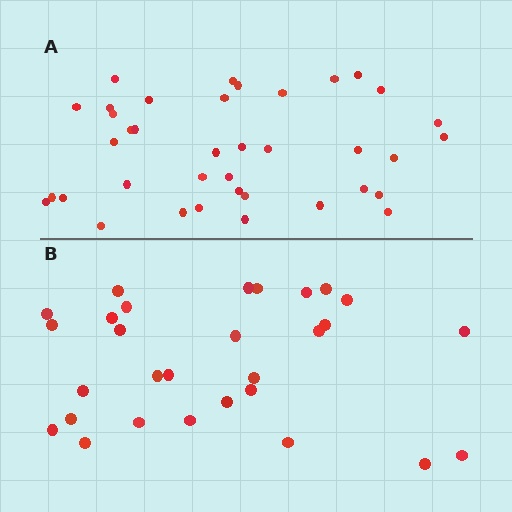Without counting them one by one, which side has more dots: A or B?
Region A (the top region) has more dots.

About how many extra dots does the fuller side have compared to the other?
Region A has roughly 8 or so more dots than region B.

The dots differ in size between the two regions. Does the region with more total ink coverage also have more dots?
No. Region B has more total ink coverage because its dots are larger, but region A actually contains more individual dots. Total area can be misleading — the number of items is what matters here.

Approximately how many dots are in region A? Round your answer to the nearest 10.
About 40 dots. (The exact count is 38, which rounds to 40.)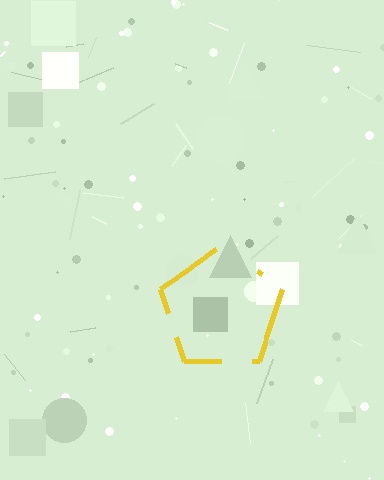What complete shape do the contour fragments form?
The contour fragments form a pentagon.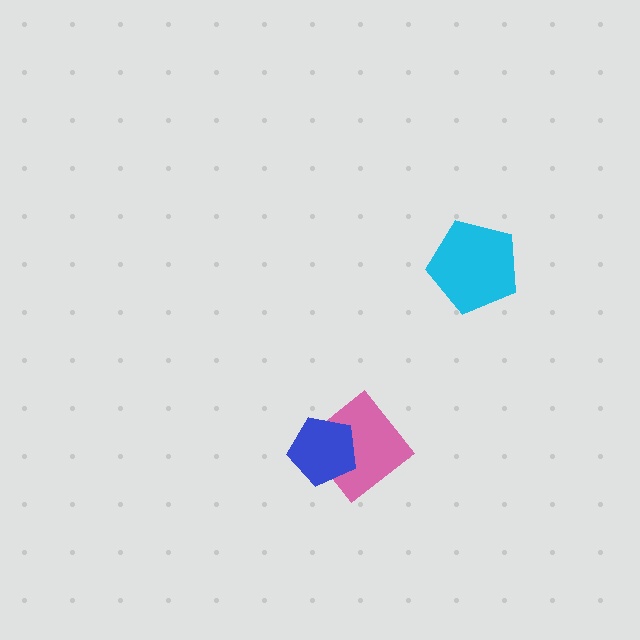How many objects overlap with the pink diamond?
1 object overlaps with the pink diamond.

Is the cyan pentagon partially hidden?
No, no other shape covers it.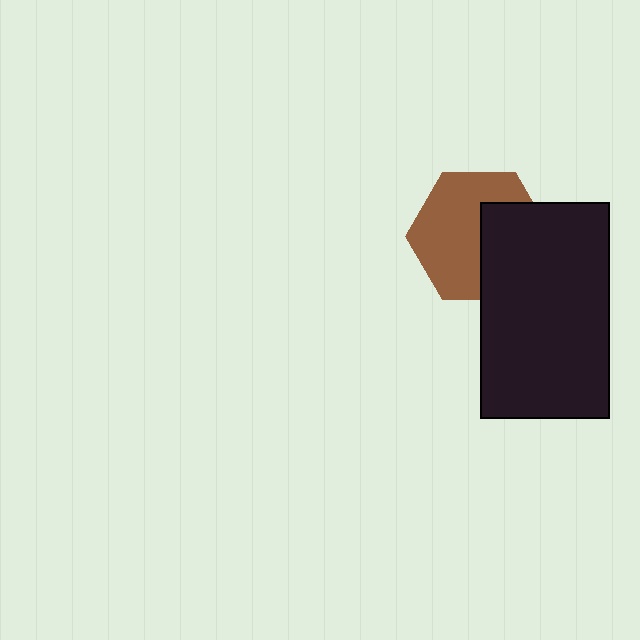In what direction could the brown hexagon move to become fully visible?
The brown hexagon could move left. That would shift it out from behind the black rectangle entirely.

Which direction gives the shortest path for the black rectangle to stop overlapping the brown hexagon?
Moving right gives the shortest separation.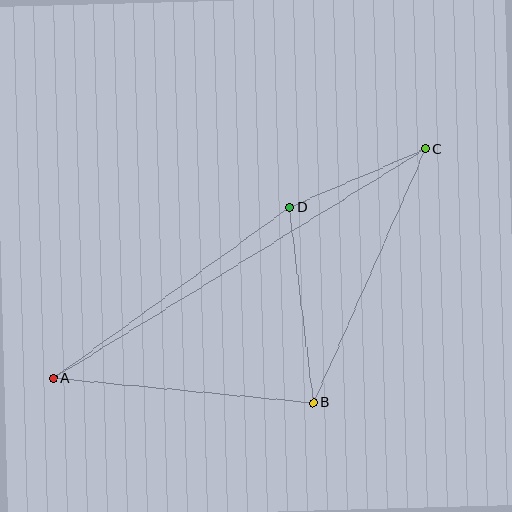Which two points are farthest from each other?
Points A and C are farthest from each other.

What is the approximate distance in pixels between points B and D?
The distance between B and D is approximately 197 pixels.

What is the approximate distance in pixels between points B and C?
The distance between B and C is approximately 277 pixels.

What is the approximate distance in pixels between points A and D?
The distance between A and D is approximately 291 pixels.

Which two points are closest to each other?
Points C and D are closest to each other.